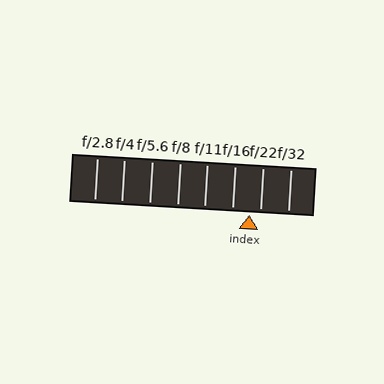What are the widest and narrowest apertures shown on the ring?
The widest aperture shown is f/2.8 and the narrowest is f/32.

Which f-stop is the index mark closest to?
The index mark is closest to f/22.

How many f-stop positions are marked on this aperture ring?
There are 8 f-stop positions marked.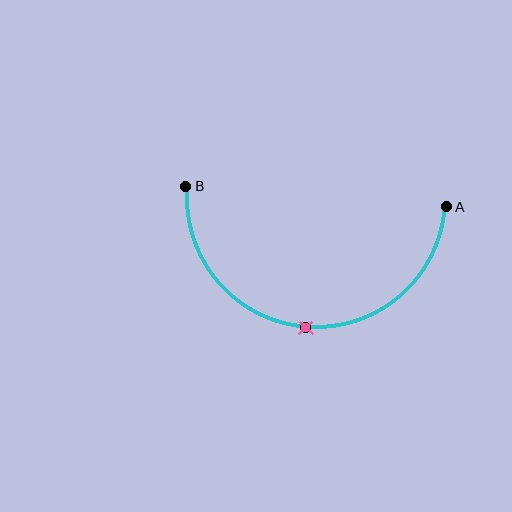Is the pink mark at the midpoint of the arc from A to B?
Yes. The pink mark lies on the arc at equal arc-length from both A and B — it is the arc midpoint.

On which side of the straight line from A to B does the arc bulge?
The arc bulges below the straight line connecting A and B.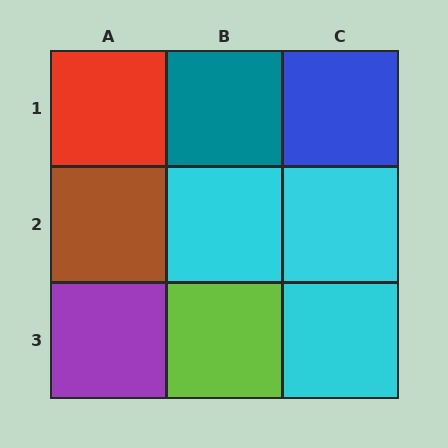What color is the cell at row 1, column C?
Blue.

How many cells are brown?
1 cell is brown.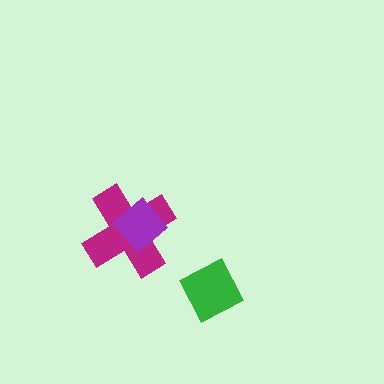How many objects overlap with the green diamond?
0 objects overlap with the green diamond.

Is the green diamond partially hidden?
No, no other shape covers it.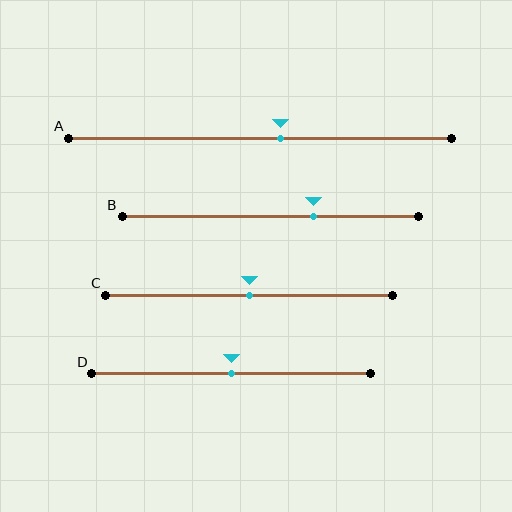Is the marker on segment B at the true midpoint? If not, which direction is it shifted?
No, the marker on segment B is shifted to the right by about 15% of the segment length.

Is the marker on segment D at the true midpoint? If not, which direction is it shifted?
Yes, the marker on segment D is at the true midpoint.